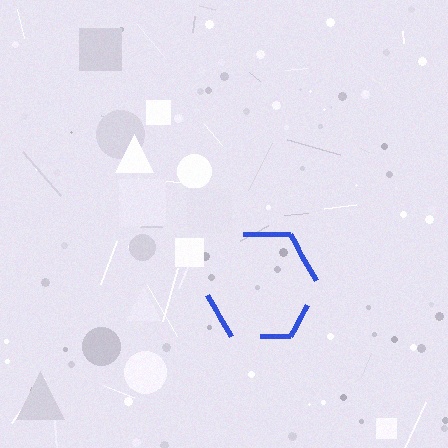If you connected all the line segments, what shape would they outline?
They would outline a hexagon.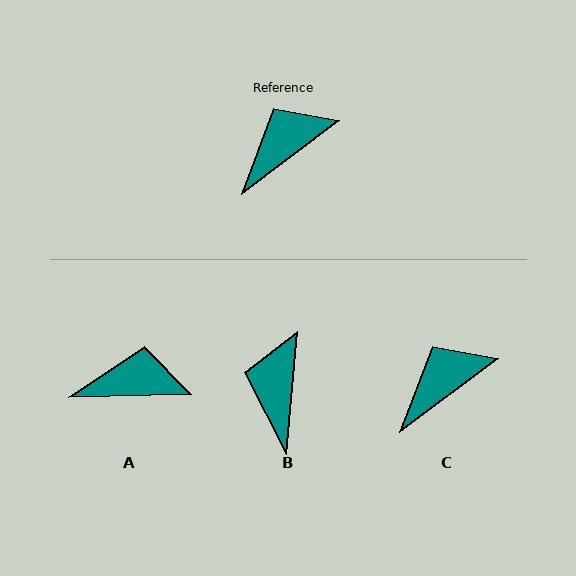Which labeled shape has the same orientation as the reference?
C.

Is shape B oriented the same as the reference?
No, it is off by about 48 degrees.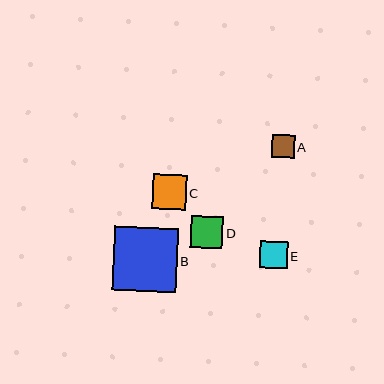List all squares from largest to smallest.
From largest to smallest: B, C, D, E, A.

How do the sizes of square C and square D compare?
Square C and square D are approximately the same size.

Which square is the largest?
Square B is the largest with a size of approximately 64 pixels.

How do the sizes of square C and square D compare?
Square C and square D are approximately the same size.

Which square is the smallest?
Square A is the smallest with a size of approximately 23 pixels.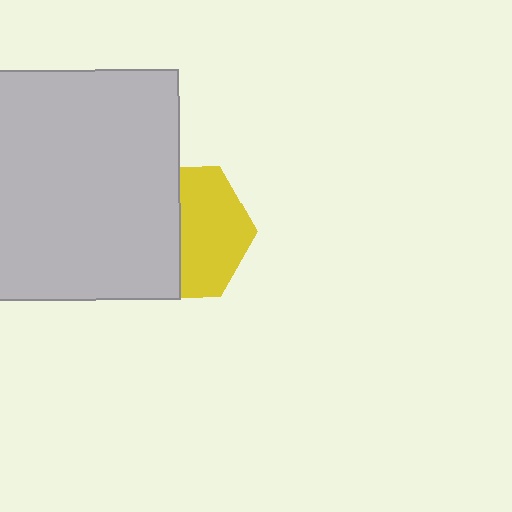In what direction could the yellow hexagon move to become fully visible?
The yellow hexagon could move right. That would shift it out from behind the light gray square entirely.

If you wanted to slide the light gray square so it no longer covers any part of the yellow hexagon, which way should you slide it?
Slide it left — that is the most direct way to separate the two shapes.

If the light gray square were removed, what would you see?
You would see the complete yellow hexagon.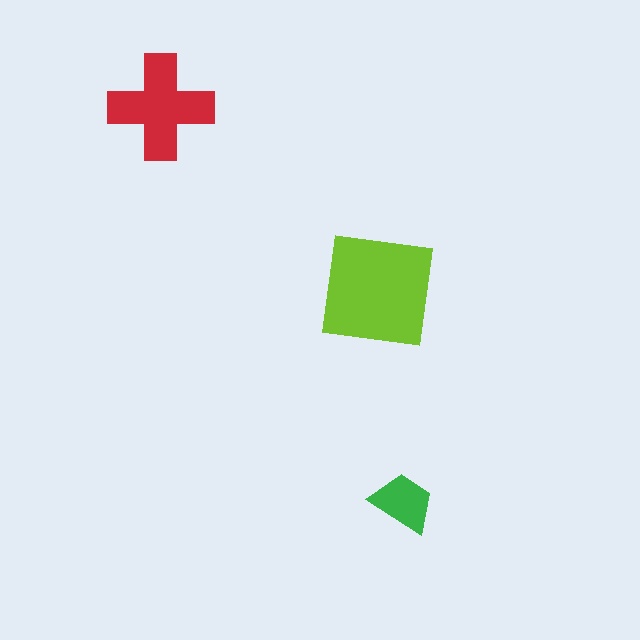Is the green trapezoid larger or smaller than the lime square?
Smaller.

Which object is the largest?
The lime square.